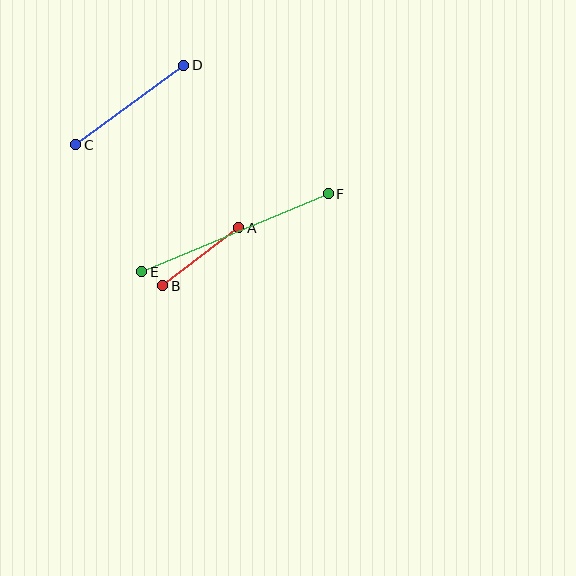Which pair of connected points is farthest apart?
Points E and F are farthest apart.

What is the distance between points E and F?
The distance is approximately 202 pixels.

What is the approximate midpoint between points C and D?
The midpoint is at approximately (130, 105) pixels.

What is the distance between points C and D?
The distance is approximately 134 pixels.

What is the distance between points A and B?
The distance is approximately 96 pixels.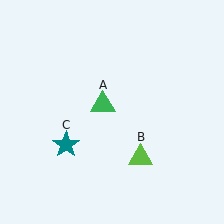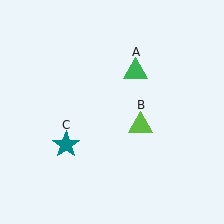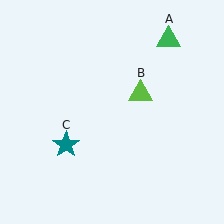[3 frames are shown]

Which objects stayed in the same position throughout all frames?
Teal star (object C) remained stationary.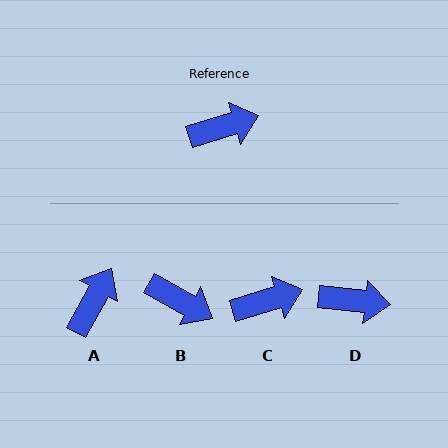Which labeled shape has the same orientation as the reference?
C.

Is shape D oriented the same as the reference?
No, it is off by about 23 degrees.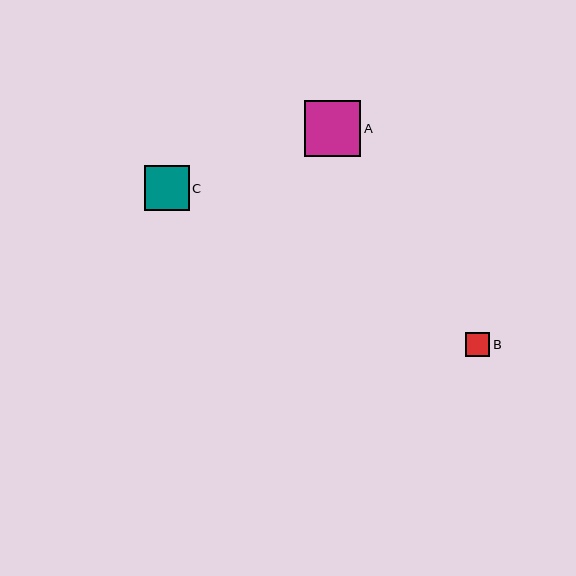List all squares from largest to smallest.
From largest to smallest: A, C, B.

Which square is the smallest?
Square B is the smallest with a size of approximately 24 pixels.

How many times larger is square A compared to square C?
Square A is approximately 1.3 times the size of square C.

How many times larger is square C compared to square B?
Square C is approximately 1.8 times the size of square B.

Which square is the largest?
Square A is the largest with a size of approximately 56 pixels.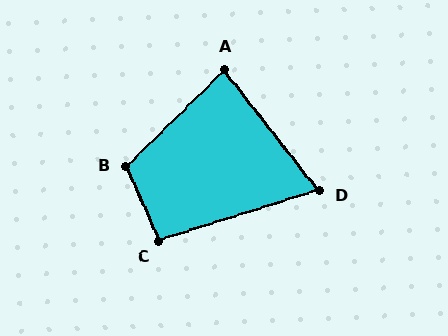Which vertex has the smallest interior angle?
D, at approximately 69 degrees.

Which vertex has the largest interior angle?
B, at approximately 111 degrees.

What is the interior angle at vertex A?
Approximately 84 degrees (acute).